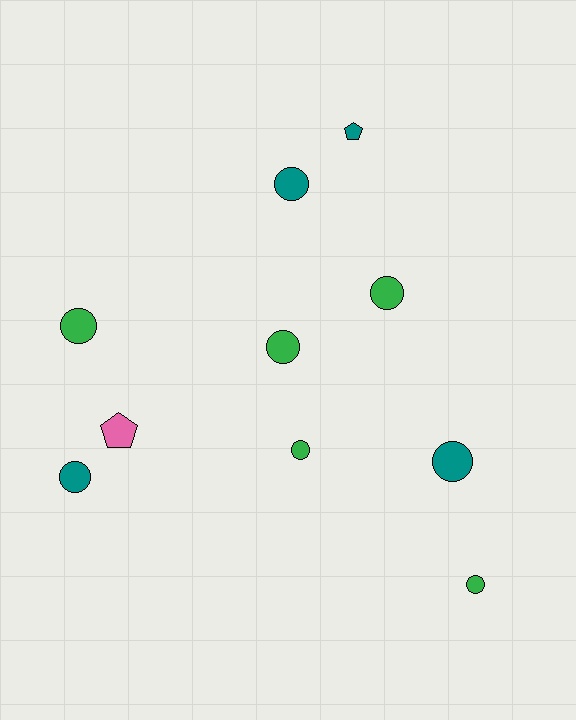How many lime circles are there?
There are no lime circles.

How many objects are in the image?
There are 10 objects.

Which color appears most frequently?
Green, with 5 objects.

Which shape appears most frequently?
Circle, with 8 objects.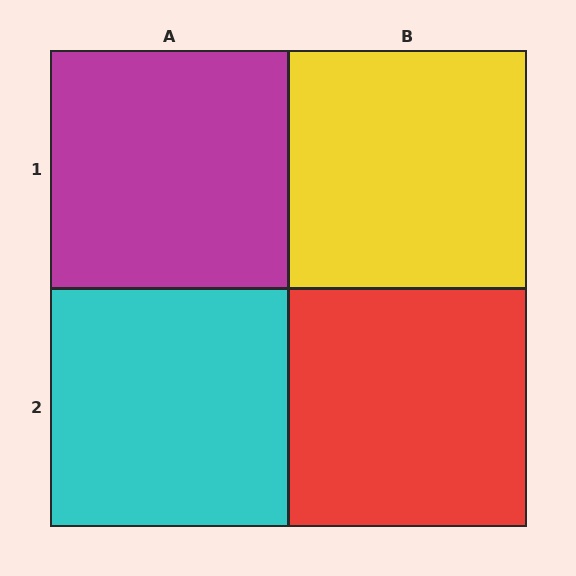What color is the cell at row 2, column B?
Red.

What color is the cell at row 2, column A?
Cyan.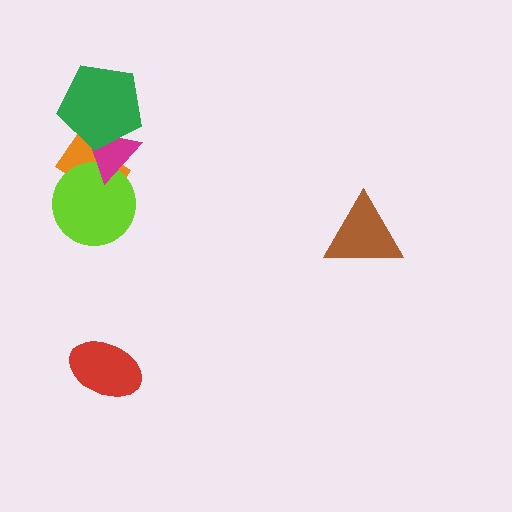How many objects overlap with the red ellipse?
0 objects overlap with the red ellipse.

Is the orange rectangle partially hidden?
Yes, it is partially covered by another shape.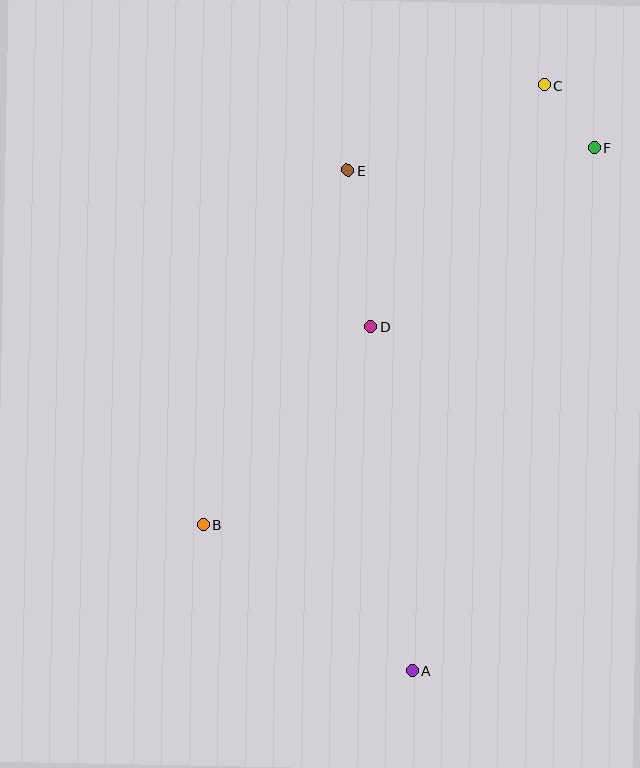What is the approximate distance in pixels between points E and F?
The distance between E and F is approximately 247 pixels.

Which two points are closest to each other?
Points C and F are closest to each other.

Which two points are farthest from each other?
Points A and C are farthest from each other.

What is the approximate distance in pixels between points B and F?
The distance between B and F is approximately 543 pixels.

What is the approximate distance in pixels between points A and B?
The distance between A and B is approximately 255 pixels.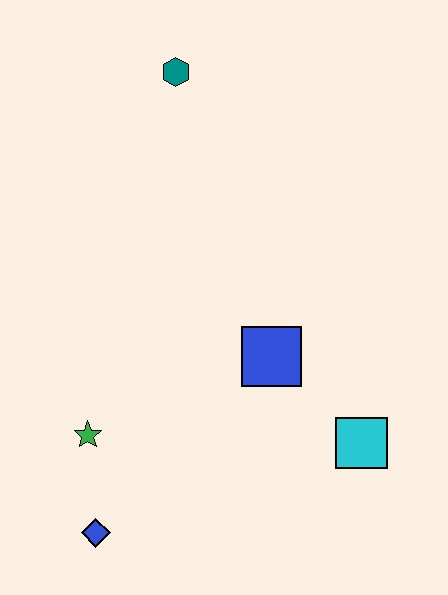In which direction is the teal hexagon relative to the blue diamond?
The teal hexagon is above the blue diamond.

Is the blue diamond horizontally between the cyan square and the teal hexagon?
No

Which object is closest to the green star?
The blue diamond is closest to the green star.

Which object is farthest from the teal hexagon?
The blue diamond is farthest from the teal hexagon.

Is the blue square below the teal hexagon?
Yes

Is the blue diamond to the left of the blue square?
Yes